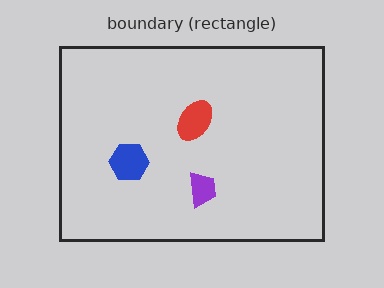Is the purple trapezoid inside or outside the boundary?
Inside.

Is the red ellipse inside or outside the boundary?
Inside.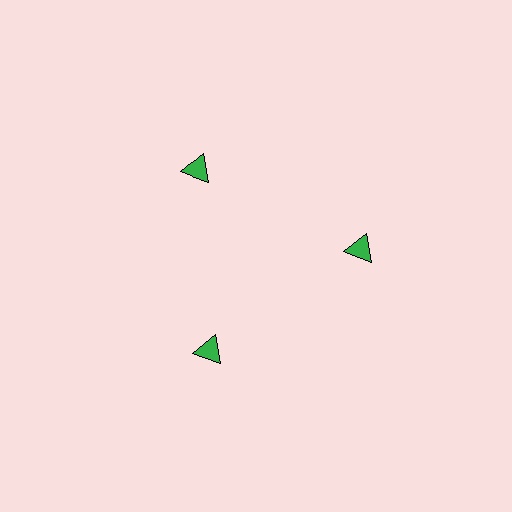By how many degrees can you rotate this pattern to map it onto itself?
The pattern maps onto itself every 120 degrees of rotation.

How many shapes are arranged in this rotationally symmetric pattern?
There are 3 shapes, arranged in 3 groups of 1.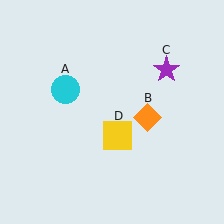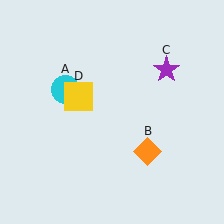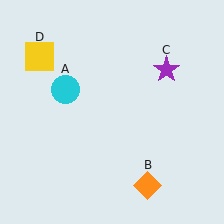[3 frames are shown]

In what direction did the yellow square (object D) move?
The yellow square (object D) moved up and to the left.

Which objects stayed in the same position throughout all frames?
Cyan circle (object A) and purple star (object C) remained stationary.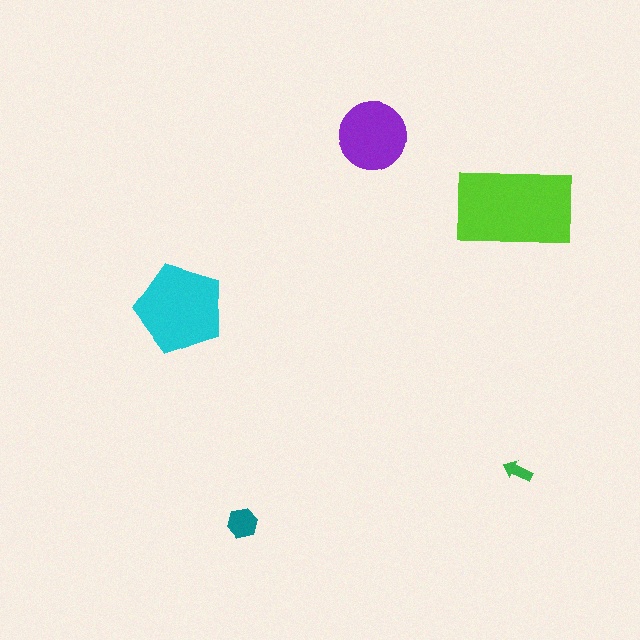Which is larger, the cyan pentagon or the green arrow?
The cyan pentagon.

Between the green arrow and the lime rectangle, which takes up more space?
The lime rectangle.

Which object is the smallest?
The green arrow.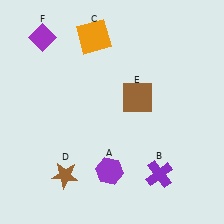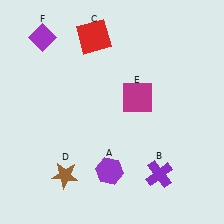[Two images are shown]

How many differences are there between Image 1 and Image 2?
There are 2 differences between the two images.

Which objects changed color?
C changed from orange to red. E changed from brown to magenta.